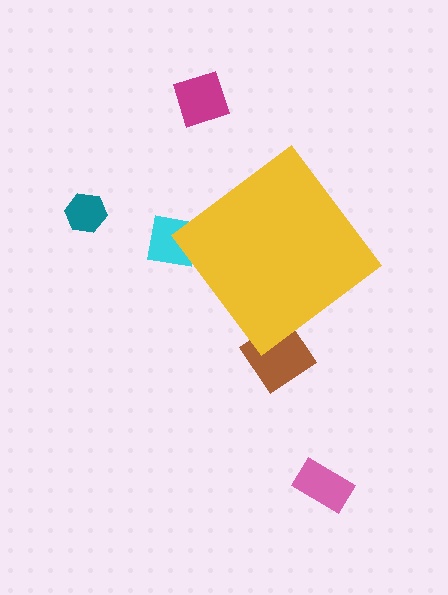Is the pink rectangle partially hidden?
No, the pink rectangle is fully visible.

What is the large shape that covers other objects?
A yellow diamond.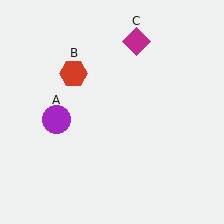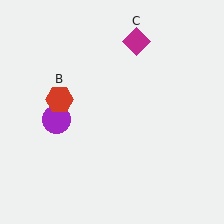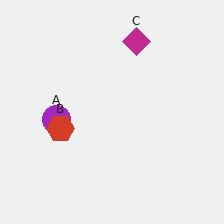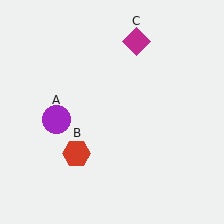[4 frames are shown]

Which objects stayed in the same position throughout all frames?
Purple circle (object A) and magenta diamond (object C) remained stationary.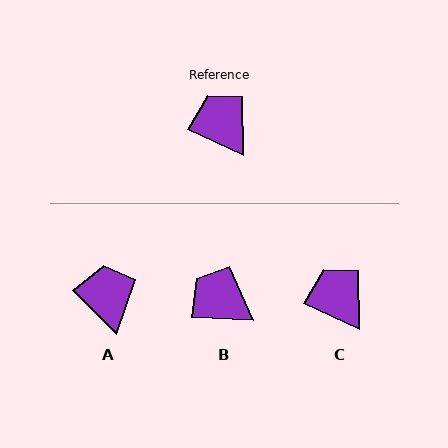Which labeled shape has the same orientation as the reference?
C.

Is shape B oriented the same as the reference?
No, it is off by about 22 degrees.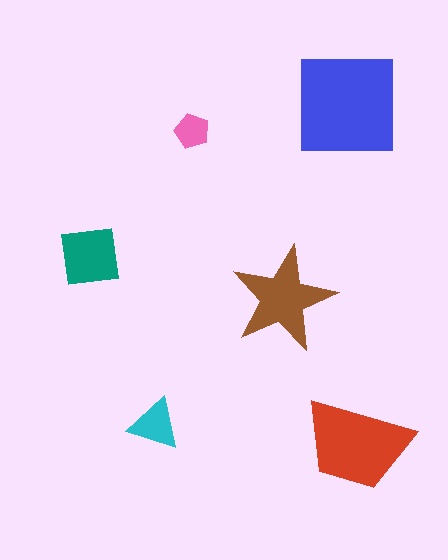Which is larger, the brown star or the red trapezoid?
The red trapezoid.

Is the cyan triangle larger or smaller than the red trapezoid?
Smaller.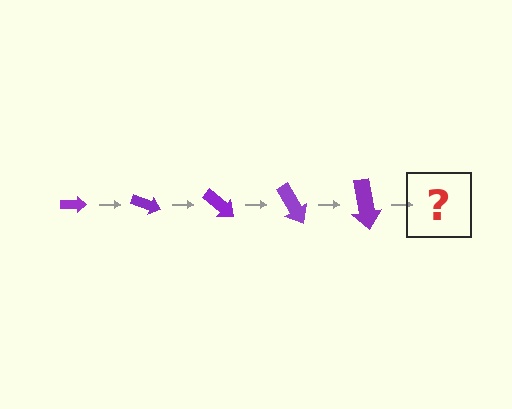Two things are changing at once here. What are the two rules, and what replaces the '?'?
The two rules are that the arrow grows larger each step and it rotates 20 degrees each step. The '?' should be an arrow, larger than the previous one and rotated 100 degrees from the start.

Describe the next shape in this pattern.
It should be an arrow, larger than the previous one and rotated 100 degrees from the start.